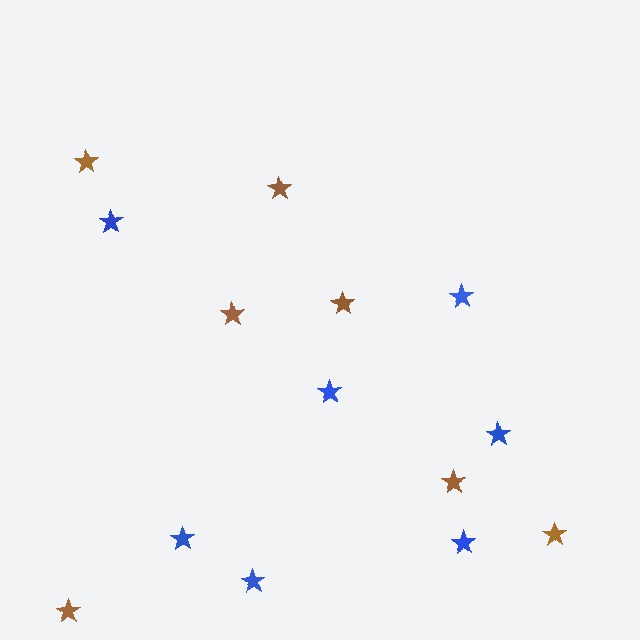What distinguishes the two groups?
There are 2 groups: one group of blue stars (7) and one group of brown stars (7).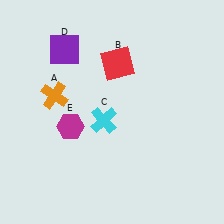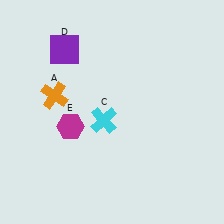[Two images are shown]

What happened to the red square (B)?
The red square (B) was removed in Image 2. It was in the top-right area of Image 1.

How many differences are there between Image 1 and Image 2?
There is 1 difference between the two images.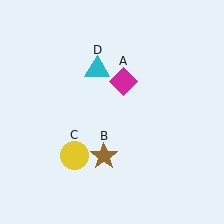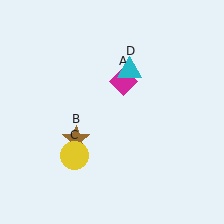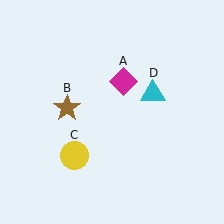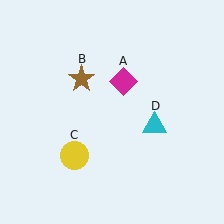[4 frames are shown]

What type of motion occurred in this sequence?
The brown star (object B), cyan triangle (object D) rotated clockwise around the center of the scene.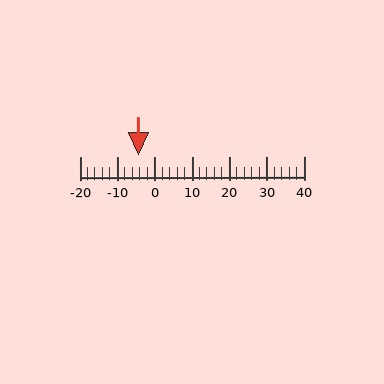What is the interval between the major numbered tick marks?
The major tick marks are spaced 10 units apart.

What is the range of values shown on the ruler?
The ruler shows values from -20 to 40.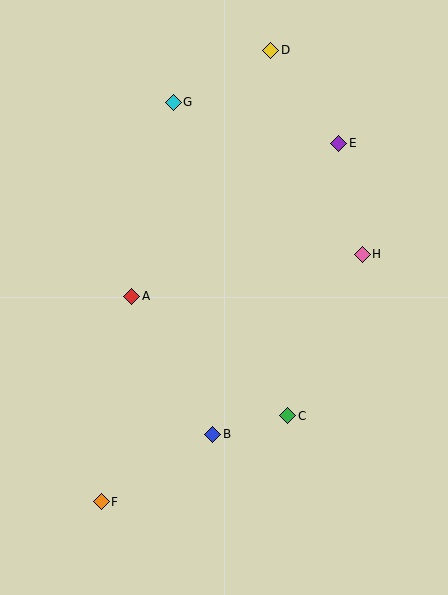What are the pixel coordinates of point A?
Point A is at (132, 296).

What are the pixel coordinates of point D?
Point D is at (271, 50).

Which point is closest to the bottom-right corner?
Point C is closest to the bottom-right corner.